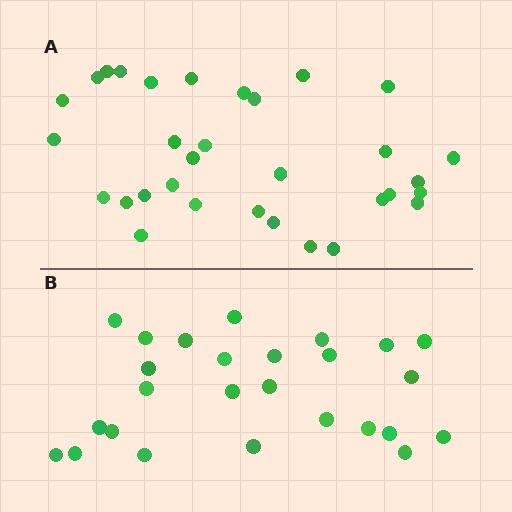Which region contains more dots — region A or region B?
Region A (the top region) has more dots.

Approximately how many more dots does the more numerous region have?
Region A has about 6 more dots than region B.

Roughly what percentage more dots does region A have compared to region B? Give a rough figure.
About 25% more.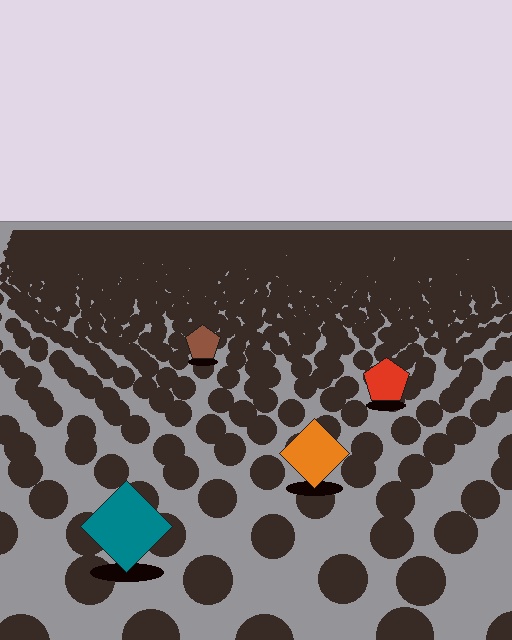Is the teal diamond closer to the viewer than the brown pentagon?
Yes. The teal diamond is closer — you can tell from the texture gradient: the ground texture is coarser near it.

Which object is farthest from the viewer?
The brown pentagon is farthest from the viewer. It appears smaller and the ground texture around it is denser.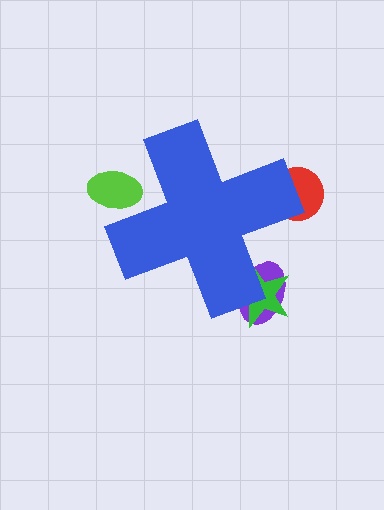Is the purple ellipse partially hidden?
Yes, the purple ellipse is partially hidden behind the blue cross.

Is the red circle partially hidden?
Yes, the red circle is partially hidden behind the blue cross.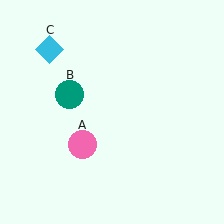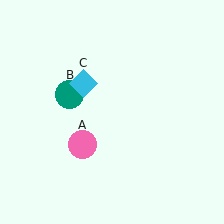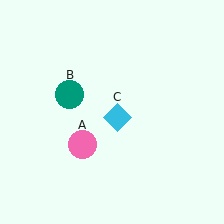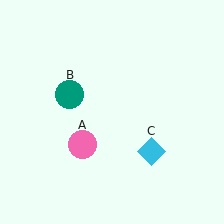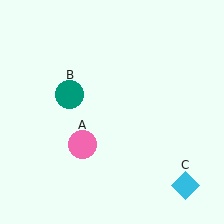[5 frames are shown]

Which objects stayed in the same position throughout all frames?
Pink circle (object A) and teal circle (object B) remained stationary.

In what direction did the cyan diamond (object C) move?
The cyan diamond (object C) moved down and to the right.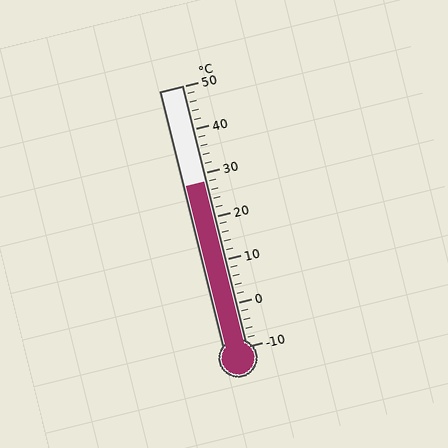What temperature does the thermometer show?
The thermometer shows approximately 28°C.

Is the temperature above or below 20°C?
The temperature is above 20°C.